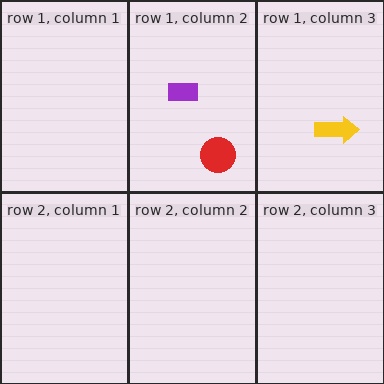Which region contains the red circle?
The row 1, column 2 region.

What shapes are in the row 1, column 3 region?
The yellow arrow.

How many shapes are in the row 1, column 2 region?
2.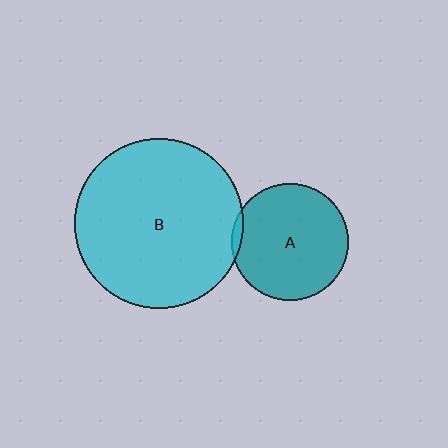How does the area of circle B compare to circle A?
Approximately 2.1 times.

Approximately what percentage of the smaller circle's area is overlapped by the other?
Approximately 5%.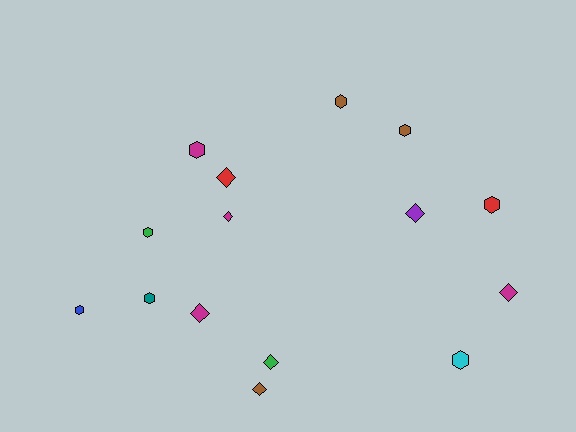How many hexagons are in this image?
There are 8 hexagons.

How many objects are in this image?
There are 15 objects.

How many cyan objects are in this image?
There is 1 cyan object.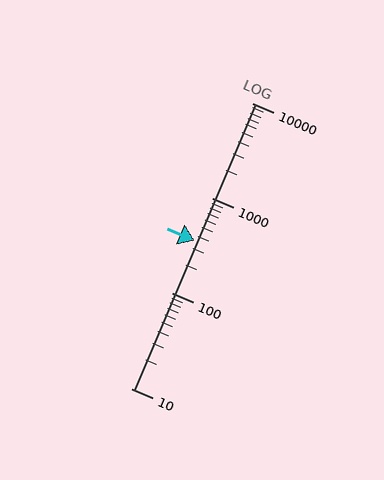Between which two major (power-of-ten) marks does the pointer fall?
The pointer is between 100 and 1000.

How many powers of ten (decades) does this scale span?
The scale spans 3 decades, from 10 to 10000.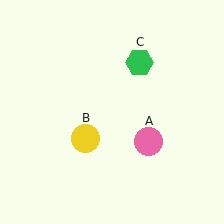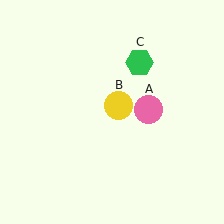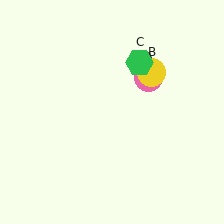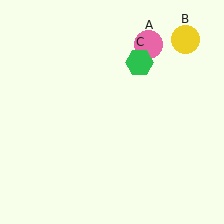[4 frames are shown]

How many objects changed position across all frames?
2 objects changed position: pink circle (object A), yellow circle (object B).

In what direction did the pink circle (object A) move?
The pink circle (object A) moved up.